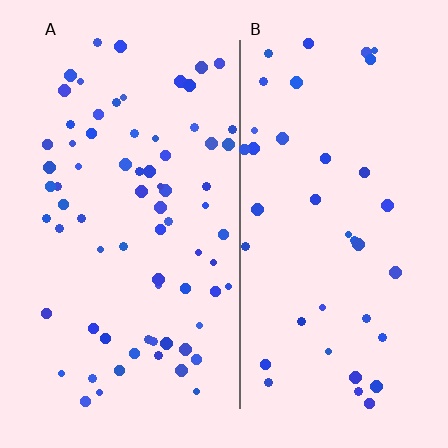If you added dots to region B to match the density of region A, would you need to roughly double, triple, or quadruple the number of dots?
Approximately double.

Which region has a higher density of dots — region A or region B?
A (the left).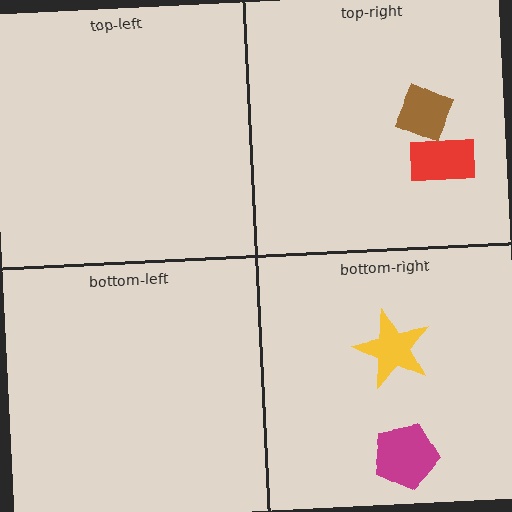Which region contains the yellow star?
The bottom-right region.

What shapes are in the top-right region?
The red rectangle, the brown diamond.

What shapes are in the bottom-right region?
The magenta pentagon, the yellow star.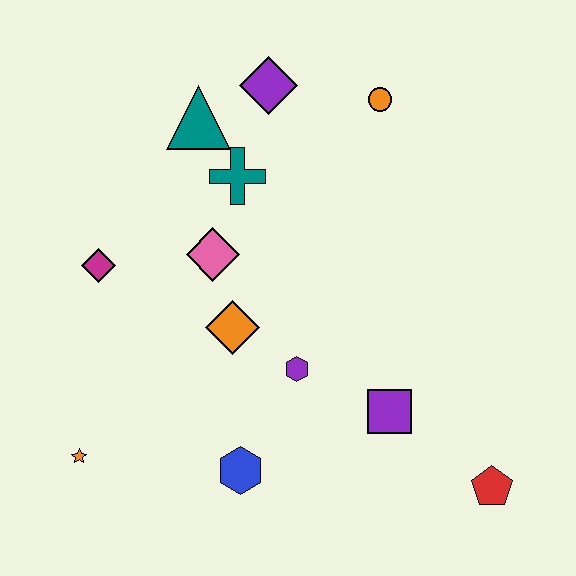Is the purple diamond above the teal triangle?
Yes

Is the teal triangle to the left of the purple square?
Yes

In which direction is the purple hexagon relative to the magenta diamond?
The purple hexagon is to the right of the magenta diamond.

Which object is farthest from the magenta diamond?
The red pentagon is farthest from the magenta diamond.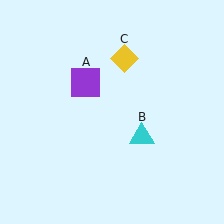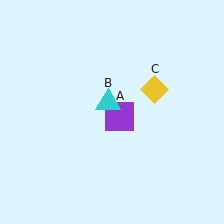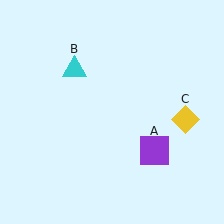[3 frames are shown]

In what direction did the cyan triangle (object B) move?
The cyan triangle (object B) moved up and to the left.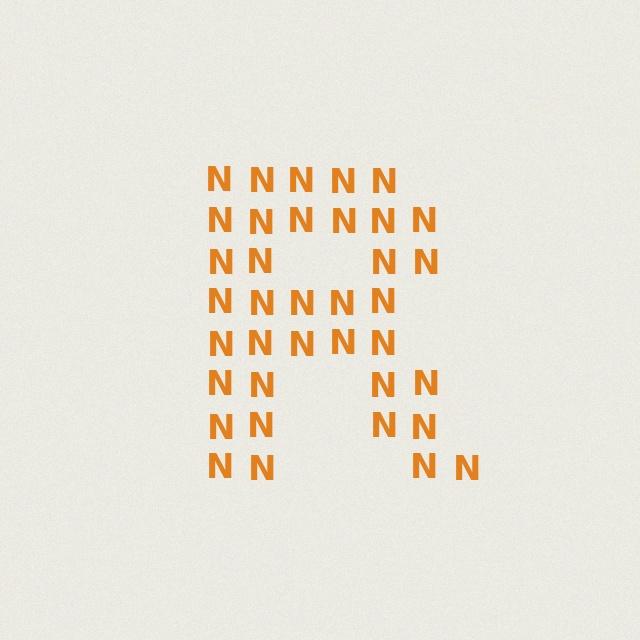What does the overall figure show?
The overall figure shows the letter R.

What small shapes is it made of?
It is made of small letter N's.